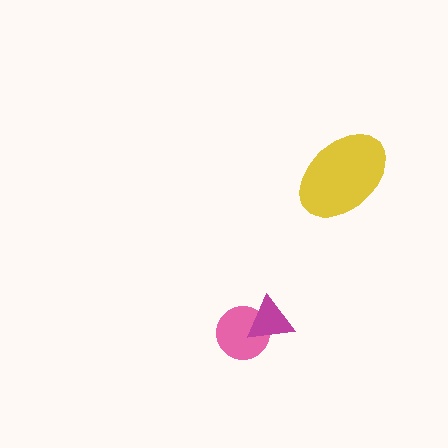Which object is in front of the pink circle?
The magenta triangle is in front of the pink circle.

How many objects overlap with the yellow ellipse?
0 objects overlap with the yellow ellipse.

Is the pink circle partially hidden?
Yes, it is partially covered by another shape.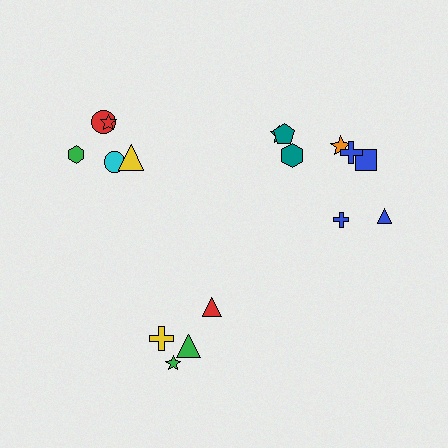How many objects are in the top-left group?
There are 5 objects.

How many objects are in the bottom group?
There are 4 objects.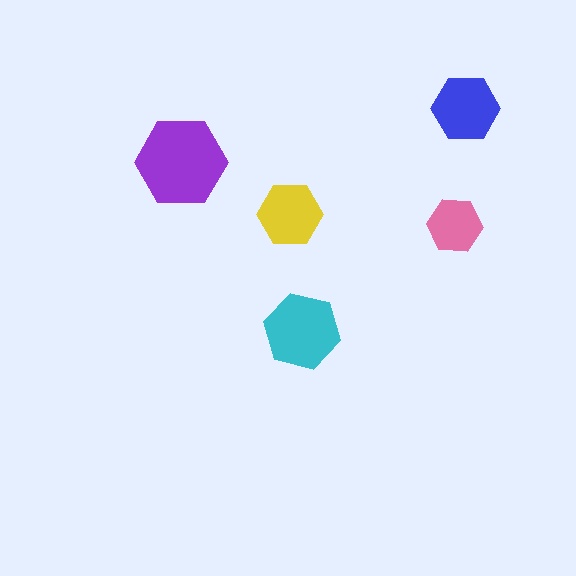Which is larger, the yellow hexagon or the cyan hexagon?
The cyan one.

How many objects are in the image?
There are 5 objects in the image.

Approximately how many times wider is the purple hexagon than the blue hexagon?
About 1.5 times wider.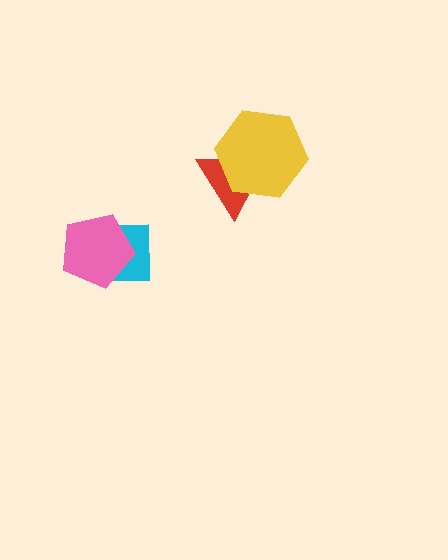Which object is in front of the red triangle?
The yellow hexagon is in front of the red triangle.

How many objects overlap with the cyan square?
1 object overlaps with the cyan square.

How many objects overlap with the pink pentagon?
1 object overlaps with the pink pentagon.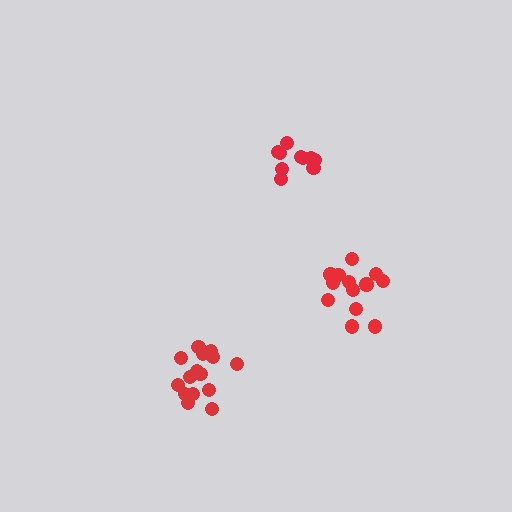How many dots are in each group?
Group 1: 15 dots, Group 2: 10 dots, Group 3: 13 dots (38 total).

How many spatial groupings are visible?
There are 3 spatial groupings.